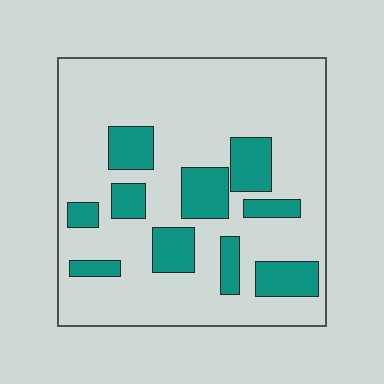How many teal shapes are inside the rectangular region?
10.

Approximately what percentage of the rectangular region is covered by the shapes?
Approximately 20%.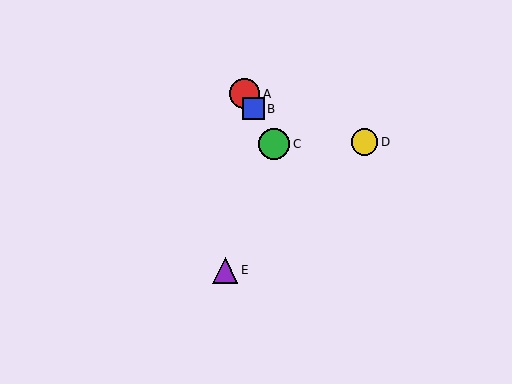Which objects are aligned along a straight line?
Objects A, B, C are aligned along a straight line.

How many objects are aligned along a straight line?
3 objects (A, B, C) are aligned along a straight line.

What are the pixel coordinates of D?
Object D is at (364, 142).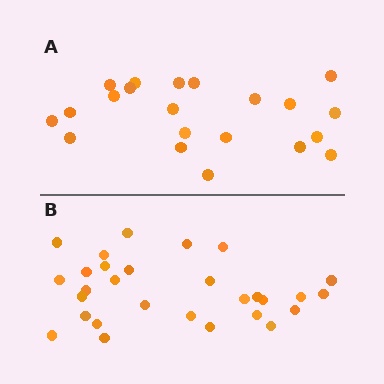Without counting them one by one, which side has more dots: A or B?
Region B (the bottom region) has more dots.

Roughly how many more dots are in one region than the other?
Region B has roughly 8 or so more dots than region A.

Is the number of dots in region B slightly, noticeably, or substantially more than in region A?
Region B has noticeably more, but not dramatically so. The ratio is roughly 1.4 to 1.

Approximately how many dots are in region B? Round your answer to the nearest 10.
About 30 dots. (The exact count is 29, which rounds to 30.)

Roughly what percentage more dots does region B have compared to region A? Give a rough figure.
About 40% more.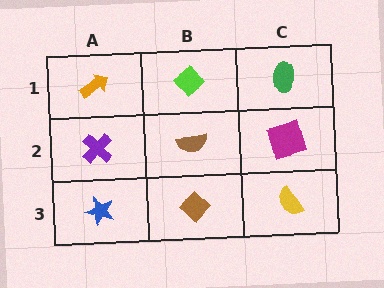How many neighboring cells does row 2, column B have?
4.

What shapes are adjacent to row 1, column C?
A magenta square (row 2, column C), a lime diamond (row 1, column B).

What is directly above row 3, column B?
A brown semicircle.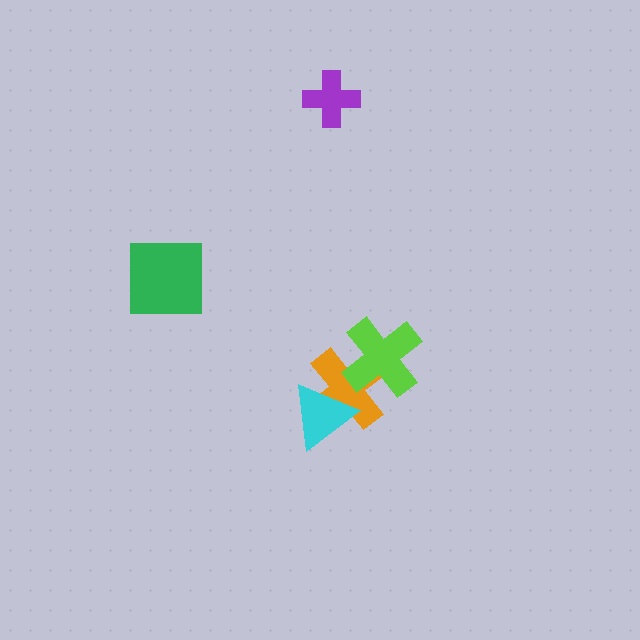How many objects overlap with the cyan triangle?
1 object overlaps with the cyan triangle.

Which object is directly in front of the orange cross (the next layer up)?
The lime cross is directly in front of the orange cross.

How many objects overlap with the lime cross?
1 object overlaps with the lime cross.